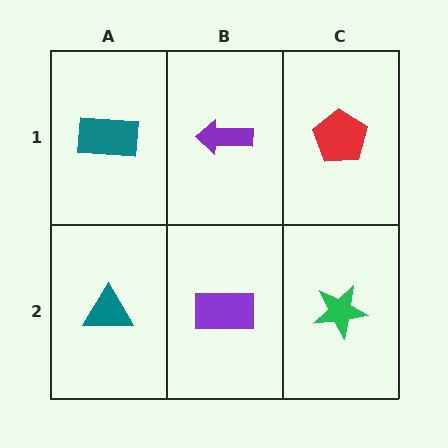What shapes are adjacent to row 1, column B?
A purple rectangle (row 2, column B), a teal rectangle (row 1, column A), a red pentagon (row 1, column C).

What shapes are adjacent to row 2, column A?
A teal rectangle (row 1, column A), a purple rectangle (row 2, column B).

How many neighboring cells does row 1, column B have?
3.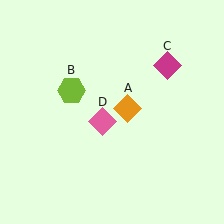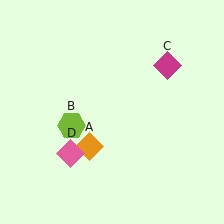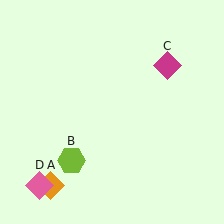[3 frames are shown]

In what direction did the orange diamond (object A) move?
The orange diamond (object A) moved down and to the left.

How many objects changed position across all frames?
3 objects changed position: orange diamond (object A), lime hexagon (object B), pink diamond (object D).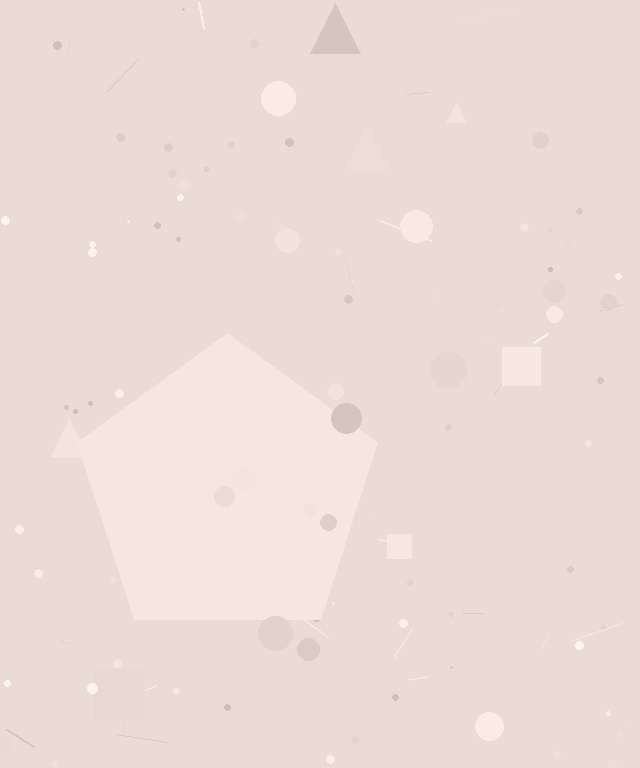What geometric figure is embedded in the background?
A pentagon is embedded in the background.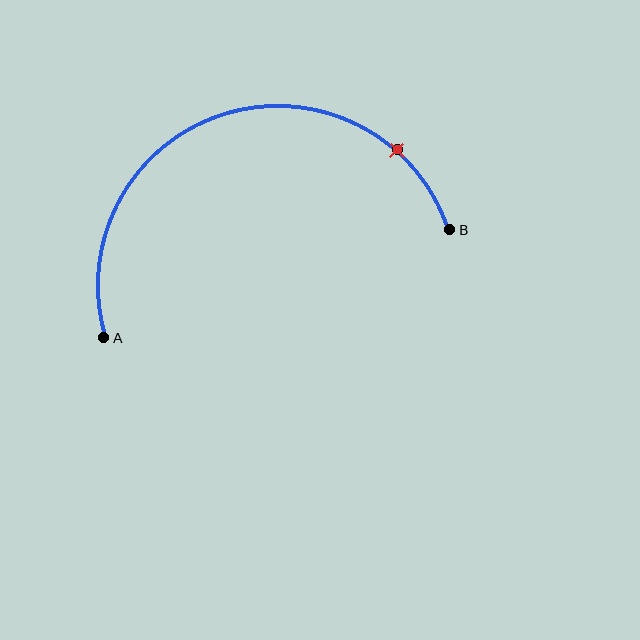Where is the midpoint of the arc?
The arc midpoint is the point on the curve farthest from the straight line joining A and B. It sits above that line.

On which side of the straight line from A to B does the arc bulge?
The arc bulges above the straight line connecting A and B.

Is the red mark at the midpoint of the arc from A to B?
No. The red mark lies on the arc but is closer to endpoint B. The arc midpoint would be at the point on the curve equidistant along the arc from both A and B.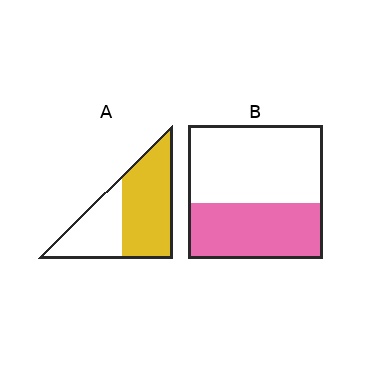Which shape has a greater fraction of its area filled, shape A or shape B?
Shape A.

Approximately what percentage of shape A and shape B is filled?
A is approximately 60% and B is approximately 40%.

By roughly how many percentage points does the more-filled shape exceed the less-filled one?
By roughly 20 percentage points (A over B).